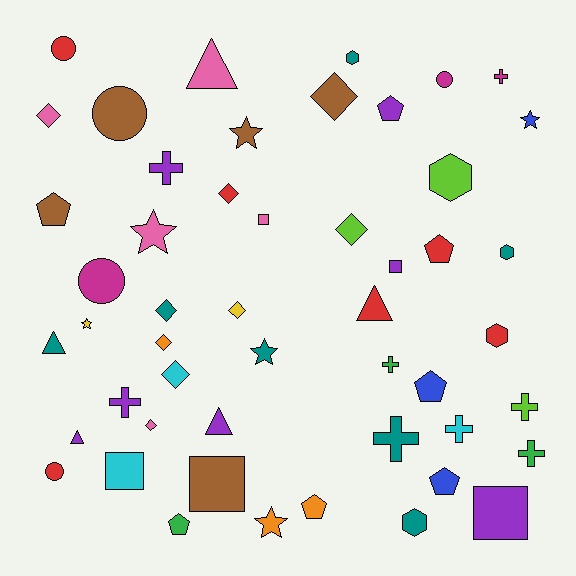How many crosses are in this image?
There are 8 crosses.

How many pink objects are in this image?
There are 5 pink objects.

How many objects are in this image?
There are 50 objects.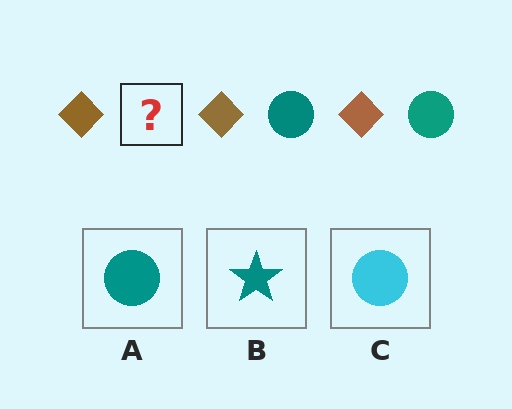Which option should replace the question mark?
Option A.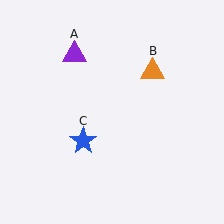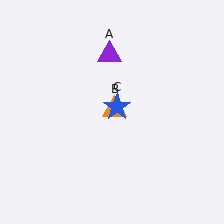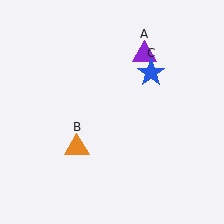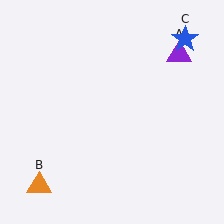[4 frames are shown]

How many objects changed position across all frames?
3 objects changed position: purple triangle (object A), orange triangle (object B), blue star (object C).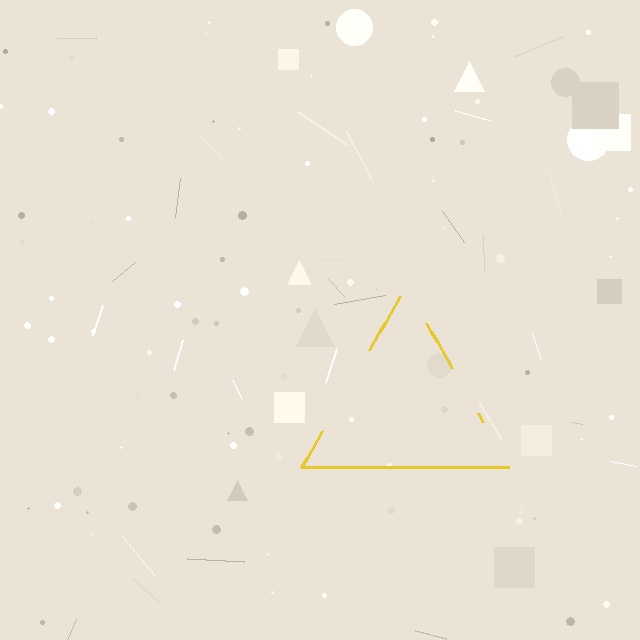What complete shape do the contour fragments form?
The contour fragments form a triangle.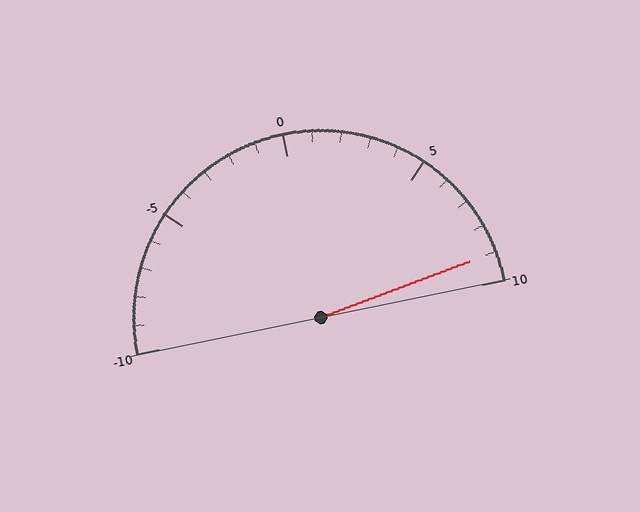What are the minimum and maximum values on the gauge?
The gauge ranges from -10 to 10.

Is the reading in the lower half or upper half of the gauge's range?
The reading is in the upper half of the range (-10 to 10).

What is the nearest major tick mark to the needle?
The nearest major tick mark is 10.